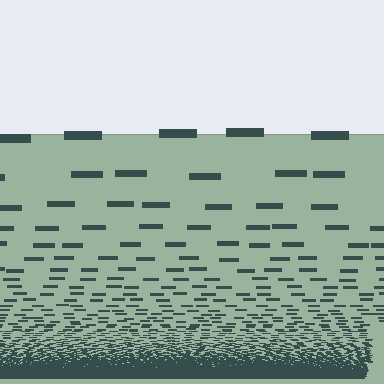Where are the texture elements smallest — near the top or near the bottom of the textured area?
Near the bottom.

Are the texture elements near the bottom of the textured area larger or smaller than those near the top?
Smaller. The gradient is inverted — elements near the bottom are smaller and denser.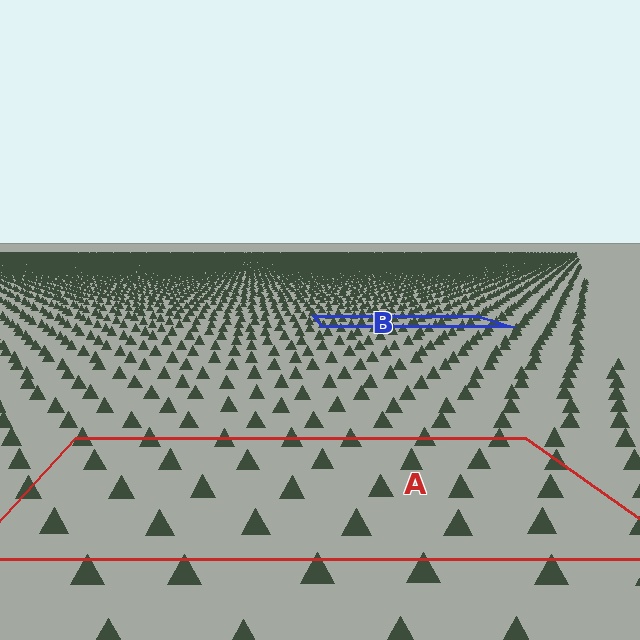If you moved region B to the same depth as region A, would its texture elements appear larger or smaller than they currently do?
They would appear larger. At a closer depth, the same texture elements are projected at a bigger on-screen size.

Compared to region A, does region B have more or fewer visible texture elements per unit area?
Region B has more texture elements per unit area — they are packed more densely because it is farther away.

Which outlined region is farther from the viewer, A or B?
Region B is farther from the viewer — the texture elements inside it appear smaller and more densely packed.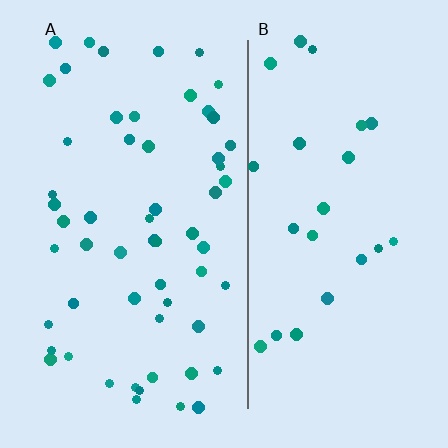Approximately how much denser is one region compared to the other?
Approximately 2.3× — region A over region B.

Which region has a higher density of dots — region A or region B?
A (the left).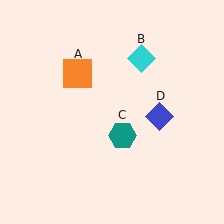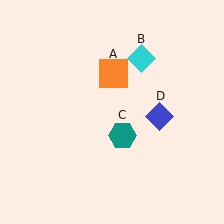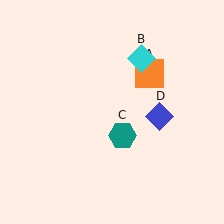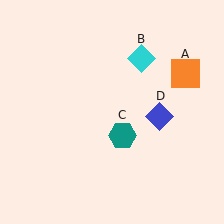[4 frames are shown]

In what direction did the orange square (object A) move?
The orange square (object A) moved right.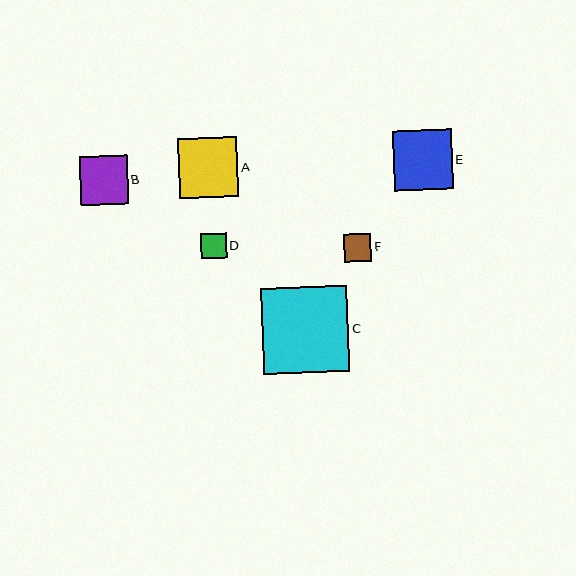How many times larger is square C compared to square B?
Square C is approximately 1.8 times the size of square B.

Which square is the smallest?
Square D is the smallest with a size of approximately 25 pixels.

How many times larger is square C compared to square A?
Square C is approximately 1.4 times the size of square A.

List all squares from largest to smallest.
From largest to smallest: C, A, E, B, F, D.